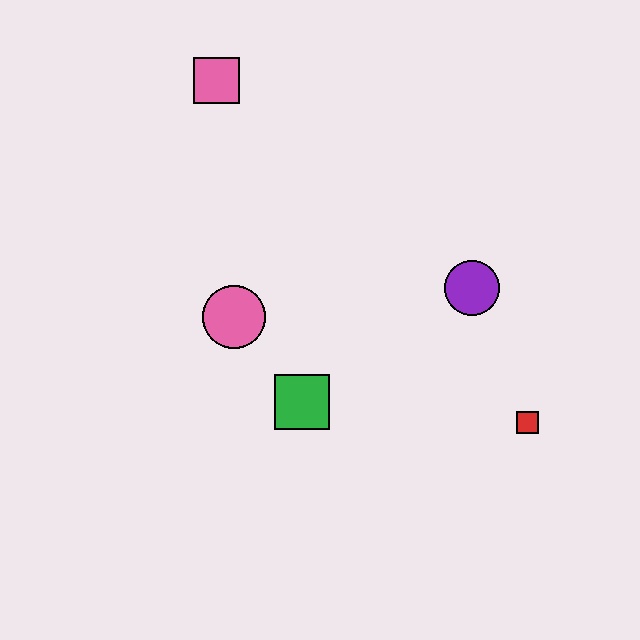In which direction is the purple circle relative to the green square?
The purple circle is to the right of the green square.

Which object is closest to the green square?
The pink circle is closest to the green square.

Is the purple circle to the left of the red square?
Yes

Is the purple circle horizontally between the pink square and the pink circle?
No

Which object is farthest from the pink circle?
The red square is farthest from the pink circle.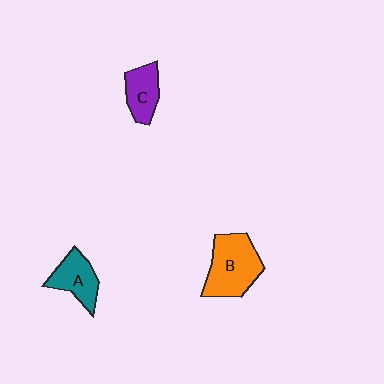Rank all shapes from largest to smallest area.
From largest to smallest: B (orange), A (teal), C (purple).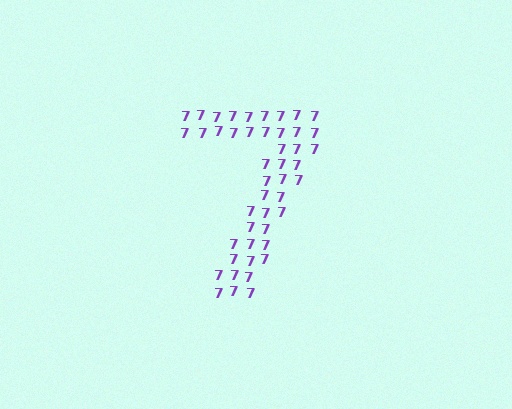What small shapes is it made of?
It is made of small digit 7's.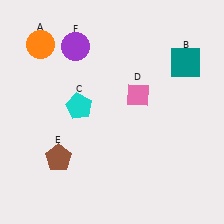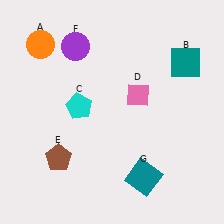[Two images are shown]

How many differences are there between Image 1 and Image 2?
There is 1 difference between the two images.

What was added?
A teal square (G) was added in Image 2.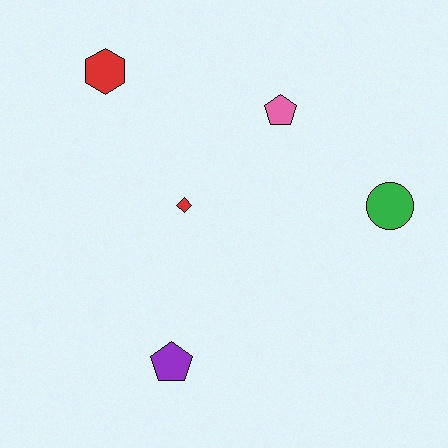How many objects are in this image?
There are 5 objects.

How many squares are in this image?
There are no squares.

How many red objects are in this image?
There are 2 red objects.